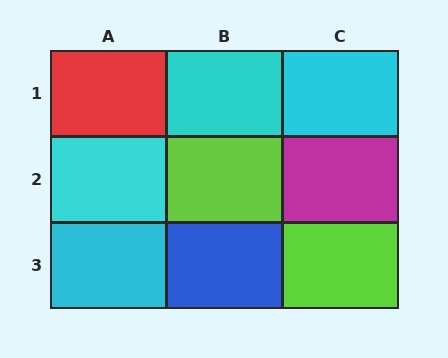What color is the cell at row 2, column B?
Lime.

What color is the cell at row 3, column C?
Lime.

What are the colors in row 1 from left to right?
Red, cyan, cyan.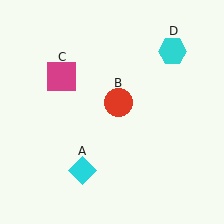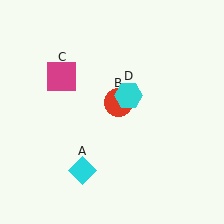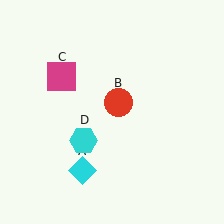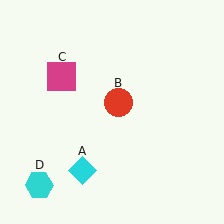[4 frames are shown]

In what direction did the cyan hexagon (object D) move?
The cyan hexagon (object D) moved down and to the left.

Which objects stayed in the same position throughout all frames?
Cyan diamond (object A) and red circle (object B) and magenta square (object C) remained stationary.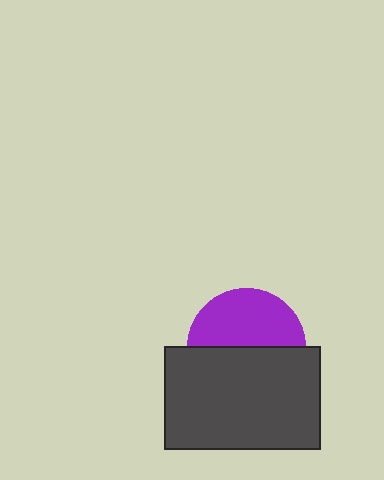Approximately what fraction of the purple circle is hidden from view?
Roughly 52% of the purple circle is hidden behind the dark gray rectangle.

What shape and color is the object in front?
The object in front is a dark gray rectangle.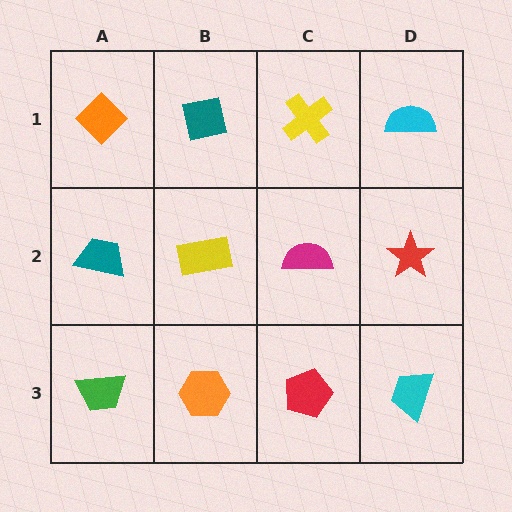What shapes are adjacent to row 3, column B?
A yellow rectangle (row 2, column B), a green trapezoid (row 3, column A), a red pentagon (row 3, column C).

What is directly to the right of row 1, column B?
A yellow cross.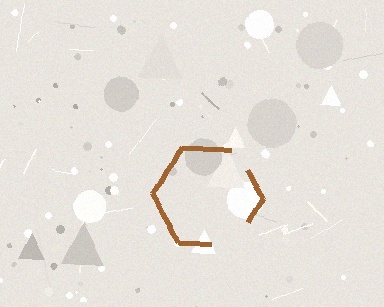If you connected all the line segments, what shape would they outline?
They would outline a hexagon.